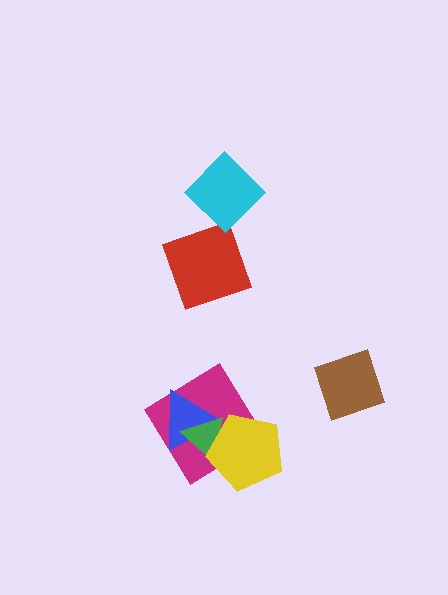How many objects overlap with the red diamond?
0 objects overlap with the red diamond.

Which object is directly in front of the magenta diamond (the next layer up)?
The blue triangle is directly in front of the magenta diamond.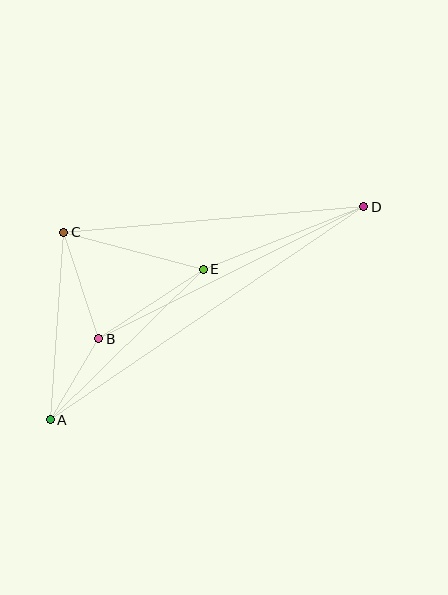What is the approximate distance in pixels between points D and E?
The distance between D and E is approximately 172 pixels.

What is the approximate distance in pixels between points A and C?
The distance between A and C is approximately 188 pixels.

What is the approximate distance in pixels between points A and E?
The distance between A and E is approximately 215 pixels.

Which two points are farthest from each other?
Points A and D are farthest from each other.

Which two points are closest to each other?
Points A and B are closest to each other.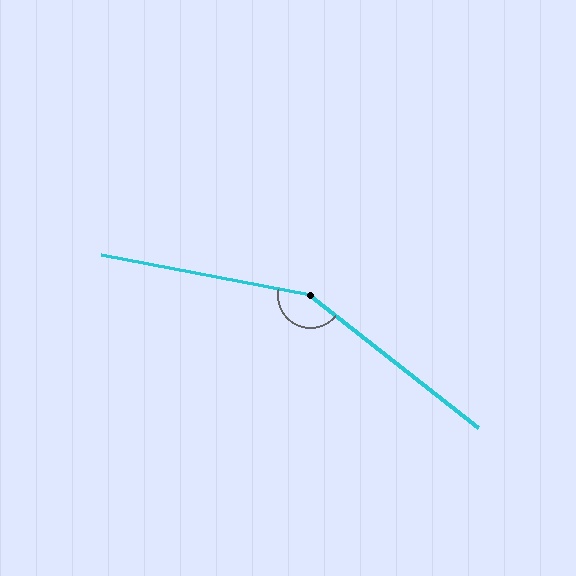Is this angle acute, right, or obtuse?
It is obtuse.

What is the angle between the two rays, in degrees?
Approximately 153 degrees.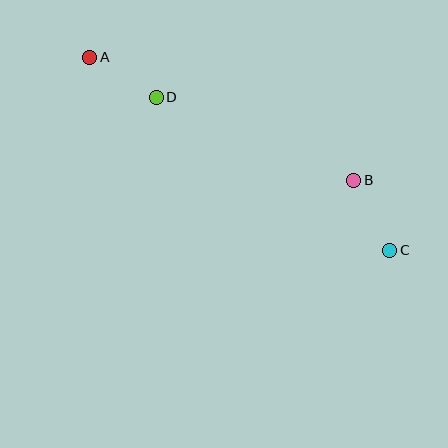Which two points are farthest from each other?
Points A and C are farthest from each other.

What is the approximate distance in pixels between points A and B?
The distance between A and B is approximately 291 pixels.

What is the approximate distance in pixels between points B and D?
The distance between B and D is approximately 214 pixels.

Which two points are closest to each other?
Points A and D are closest to each other.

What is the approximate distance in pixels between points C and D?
The distance between C and D is approximately 279 pixels.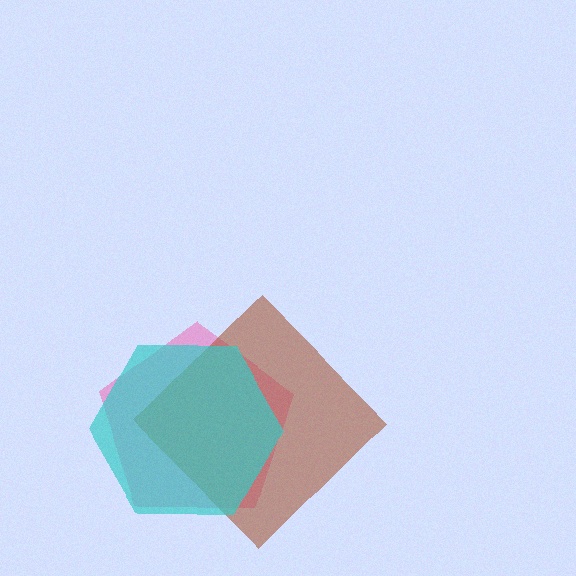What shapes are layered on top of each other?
The layered shapes are: a pink pentagon, a brown diamond, a cyan hexagon.